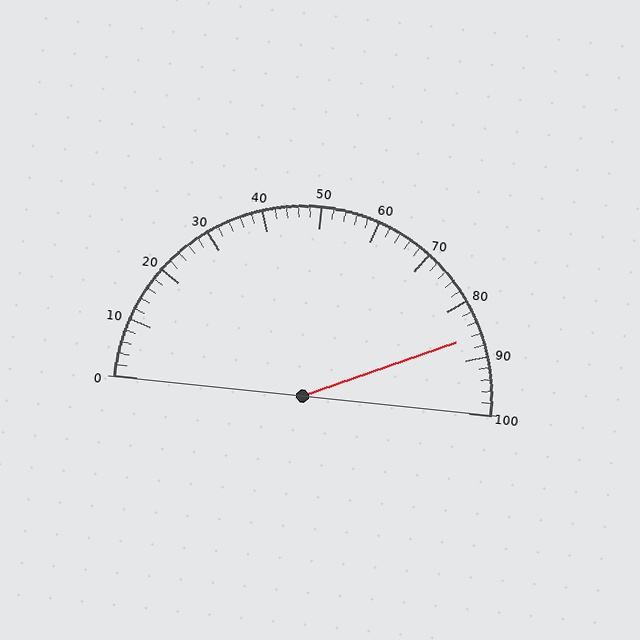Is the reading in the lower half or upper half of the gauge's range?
The reading is in the upper half of the range (0 to 100).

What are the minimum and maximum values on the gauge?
The gauge ranges from 0 to 100.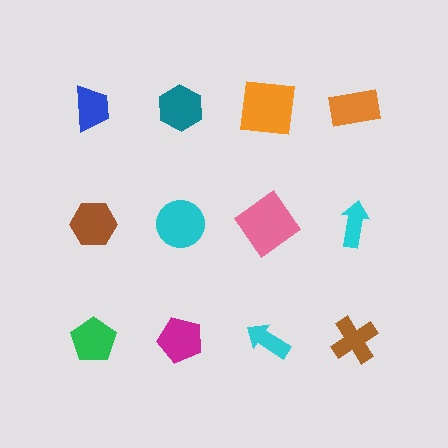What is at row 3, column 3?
A cyan arrow.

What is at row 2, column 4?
A cyan arrow.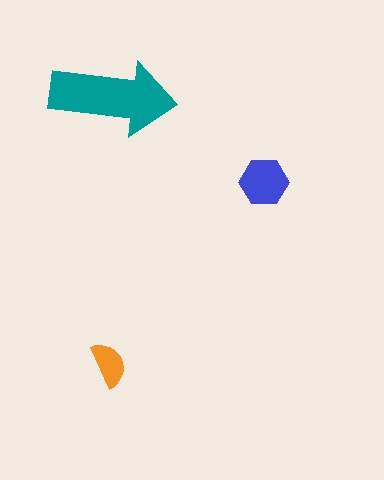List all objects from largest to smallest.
The teal arrow, the blue hexagon, the orange semicircle.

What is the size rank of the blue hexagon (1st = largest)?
2nd.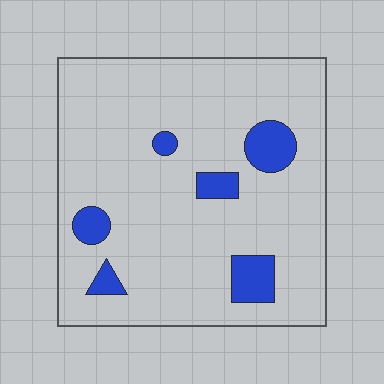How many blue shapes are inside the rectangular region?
6.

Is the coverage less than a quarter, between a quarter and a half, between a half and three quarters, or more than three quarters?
Less than a quarter.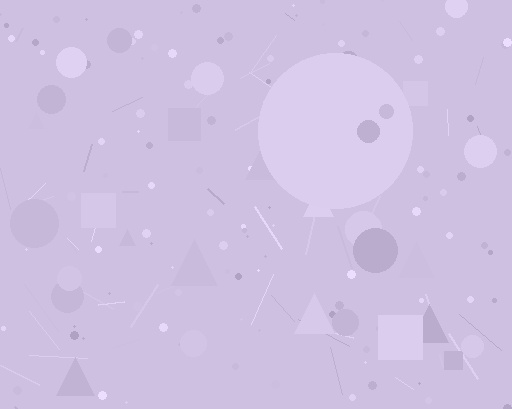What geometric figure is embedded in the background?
A circle is embedded in the background.